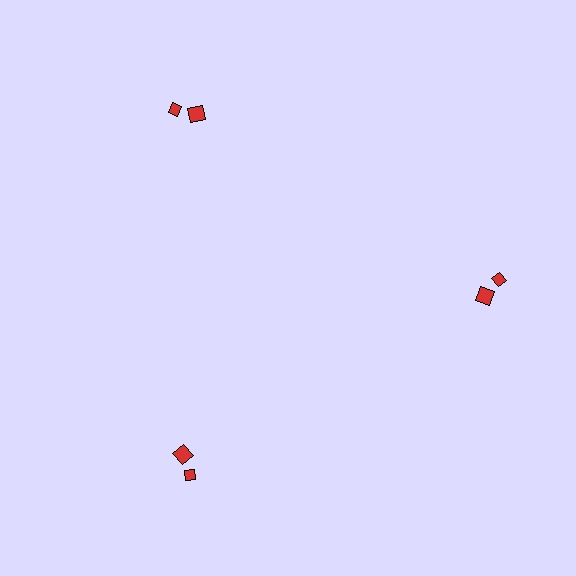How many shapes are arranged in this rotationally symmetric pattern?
There are 6 shapes, arranged in 3 groups of 2.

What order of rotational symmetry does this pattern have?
This pattern has 3-fold rotational symmetry.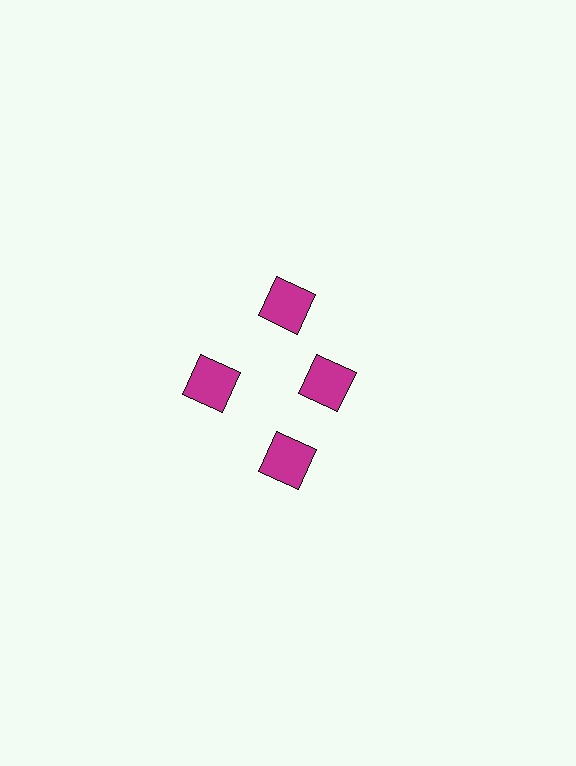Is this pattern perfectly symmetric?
No. The 4 magenta squares are arranged in a ring, but one element near the 3 o'clock position is pulled inward toward the center, breaking the 4-fold rotational symmetry.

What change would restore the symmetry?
The symmetry would be restored by moving it outward, back onto the ring so that all 4 squares sit at equal angles and equal distance from the center.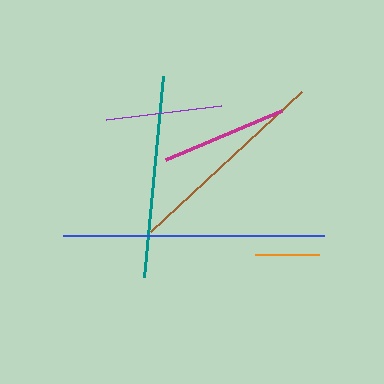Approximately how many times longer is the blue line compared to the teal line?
The blue line is approximately 1.3 times the length of the teal line.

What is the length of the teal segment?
The teal segment is approximately 203 pixels long.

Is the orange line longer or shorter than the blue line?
The blue line is longer than the orange line.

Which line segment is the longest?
The blue line is the longest at approximately 262 pixels.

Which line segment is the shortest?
The orange line is the shortest at approximately 64 pixels.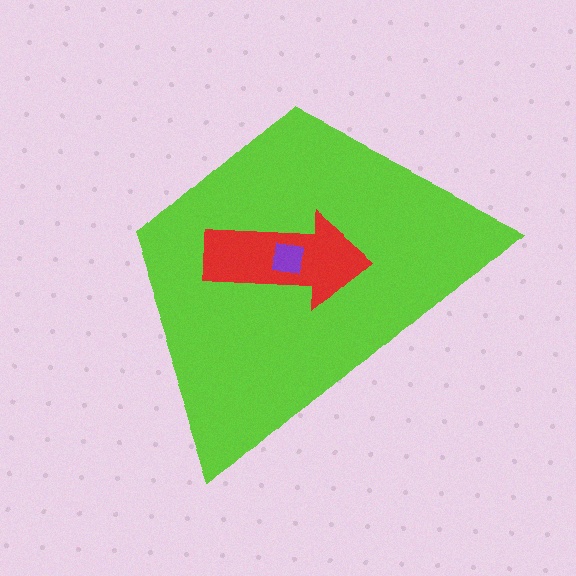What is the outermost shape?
The lime trapezoid.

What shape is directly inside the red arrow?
The purple square.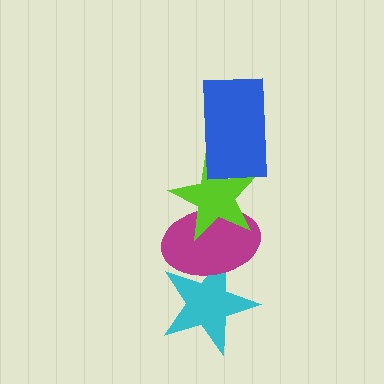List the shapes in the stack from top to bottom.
From top to bottom: the blue rectangle, the lime star, the magenta ellipse, the cyan star.